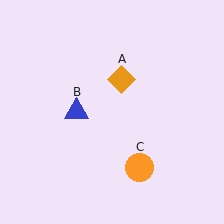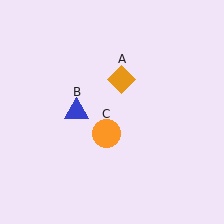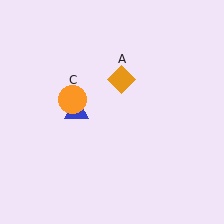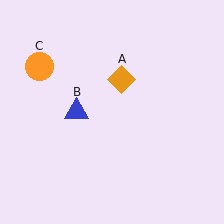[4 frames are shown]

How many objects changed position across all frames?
1 object changed position: orange circle (object C).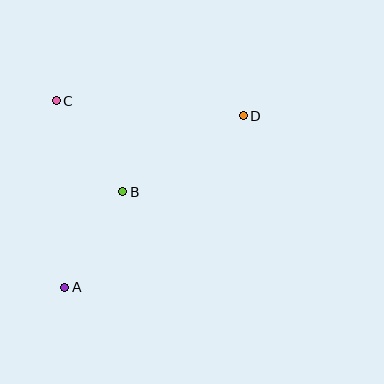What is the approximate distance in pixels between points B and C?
The distance between B and C is approximately 113 pixels.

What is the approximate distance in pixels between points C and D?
The distance between C and D is approximately 188 pixels.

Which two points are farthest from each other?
Points A and D are farthest from each other.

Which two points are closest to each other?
Points A and B are closest to each other.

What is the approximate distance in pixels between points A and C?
The distance between A and C is approximately 187 pixels.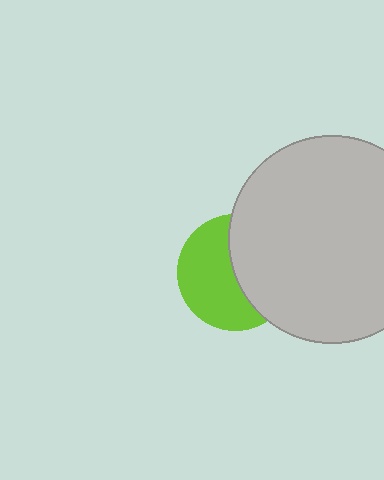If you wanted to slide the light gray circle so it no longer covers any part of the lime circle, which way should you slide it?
Slide it right — that is the most direct way to separate the two shapes.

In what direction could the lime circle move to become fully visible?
The lime circle could move left. That would shift it out from behind the light gray circle entirely.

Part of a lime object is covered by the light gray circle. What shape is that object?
It is a circle.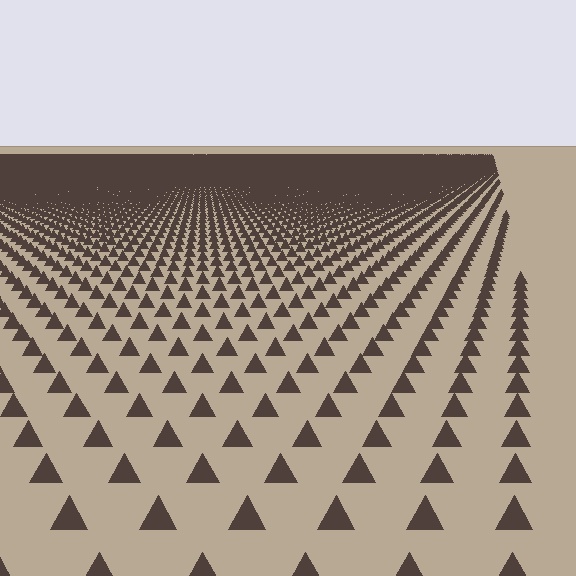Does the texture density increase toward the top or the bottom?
Density increases toward the top.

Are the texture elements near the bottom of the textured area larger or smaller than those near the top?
Larger. Near the bottom, elements are closer to the viewer and appear at a bigger on-screen size.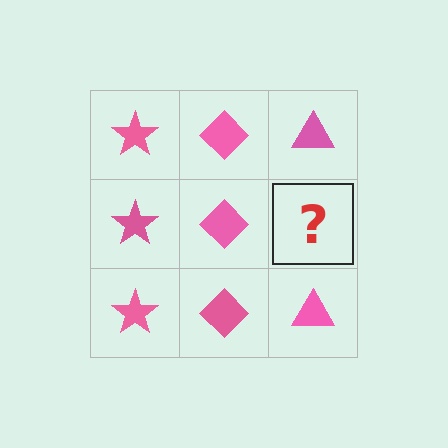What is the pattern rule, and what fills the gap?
The rule is that each column has a consistent shape. The gap should be filled with a pink triangle.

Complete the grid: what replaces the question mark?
The question mark should be replaced with a pink triangle.